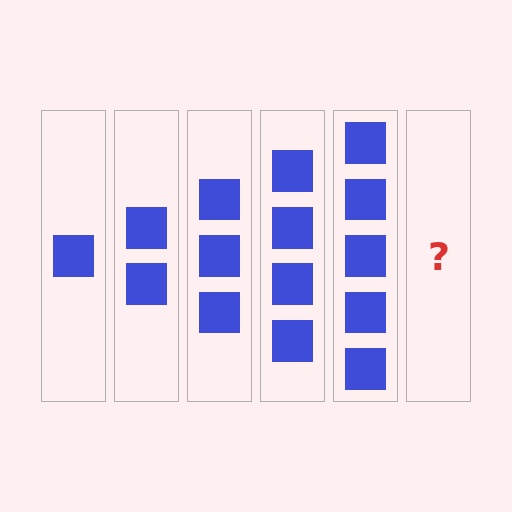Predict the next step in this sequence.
The next step is 6 squares.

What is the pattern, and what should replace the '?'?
The pattern is that each step adds one more square. The '?' should be 6 squares.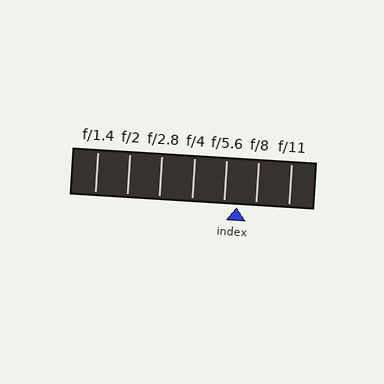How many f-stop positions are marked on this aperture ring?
There are 7 f-stop positions marked.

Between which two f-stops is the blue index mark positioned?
The index mark is between f/5.6 and f/8.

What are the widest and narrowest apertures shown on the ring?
The widest aperture shown is f/1.4 and the narrowest is f/11.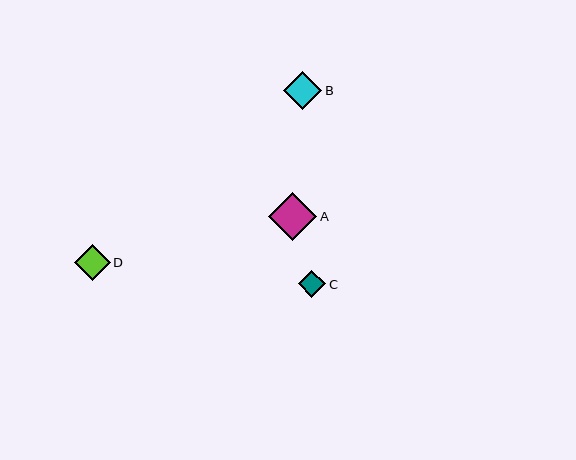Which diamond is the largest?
Diamond A is the largest with a size of approximately 48 pixels.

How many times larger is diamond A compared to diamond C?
Diamond A is approximately 1.8 times the size of diamond C.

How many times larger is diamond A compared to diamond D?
Diamond A is approximately 1.3 times the size of diamond D.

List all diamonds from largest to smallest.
From largest to smallest: A, B, D, C.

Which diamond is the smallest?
Diamond C is the smallest with a size of approximately 27 pixels.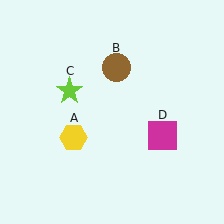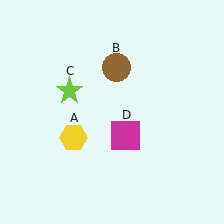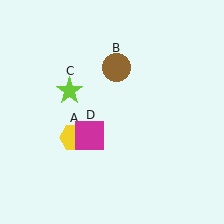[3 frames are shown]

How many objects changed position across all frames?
1 object changed position: magenta square (object D).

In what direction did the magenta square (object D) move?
The magenta square (object D) moved left.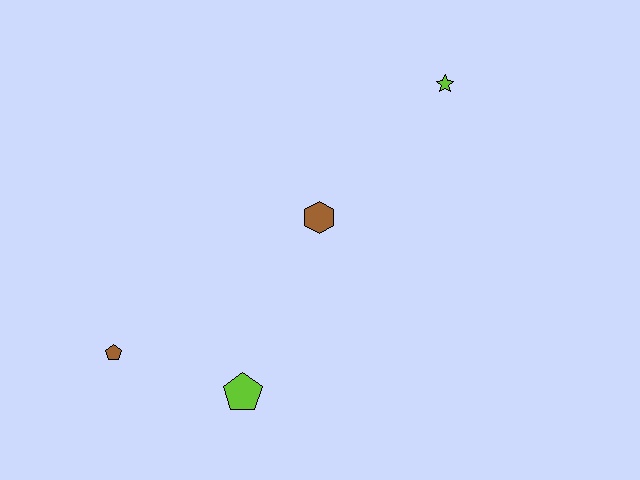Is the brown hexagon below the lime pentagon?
No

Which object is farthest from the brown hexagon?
The brown pentagon is farthest from the brown hexagon.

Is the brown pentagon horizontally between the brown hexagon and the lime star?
No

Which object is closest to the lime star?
The brown hexagon is closest to the lime star.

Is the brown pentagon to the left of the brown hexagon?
Yes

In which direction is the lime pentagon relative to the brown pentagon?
The lime pentagon is to the right of the brown pentagon.